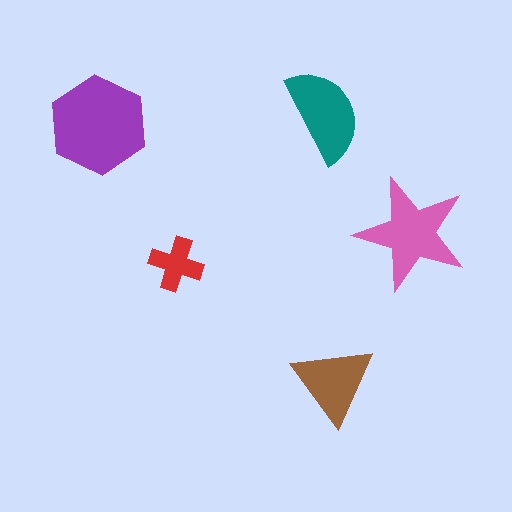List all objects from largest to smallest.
The purple hexagon, the pink star, the teal semicircle, the brown triangle, the red cross.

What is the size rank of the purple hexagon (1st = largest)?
1st.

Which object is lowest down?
The brown triangle is bottommost.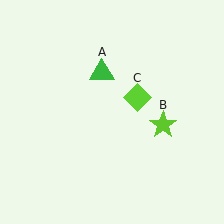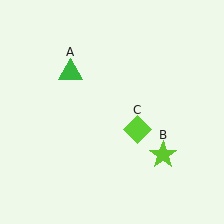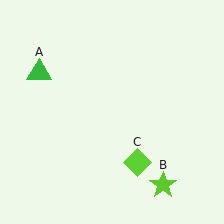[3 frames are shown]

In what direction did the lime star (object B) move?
The lime star (object B) moved down.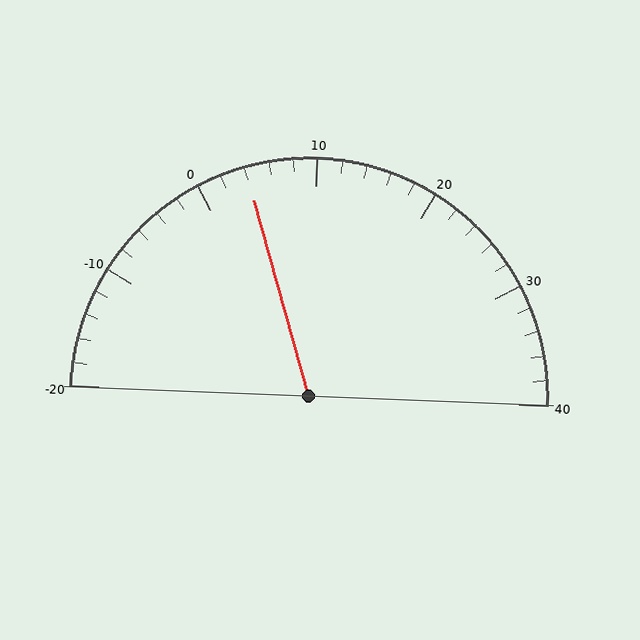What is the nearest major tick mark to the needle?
The nearest major tick mark is 0.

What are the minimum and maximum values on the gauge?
The gauge ranges from -20 to 40.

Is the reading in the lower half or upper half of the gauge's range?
The reading is in the lower half of the range (-20 to 40).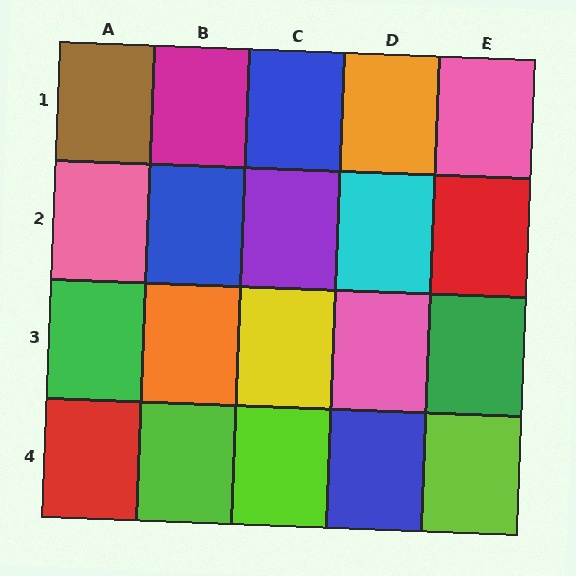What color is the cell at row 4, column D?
Blue.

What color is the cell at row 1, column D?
Orange.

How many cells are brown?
1 cell is brown.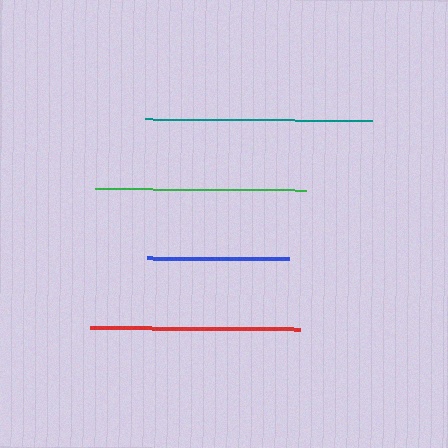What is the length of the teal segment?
The teal segment is approximately 227 pixels long.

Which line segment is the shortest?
The blue line is the shortest at approximately 141 pixels.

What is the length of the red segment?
The red segment is approximately 210 pixels long.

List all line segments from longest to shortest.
From longest to shortest: teal, green, red, blue.